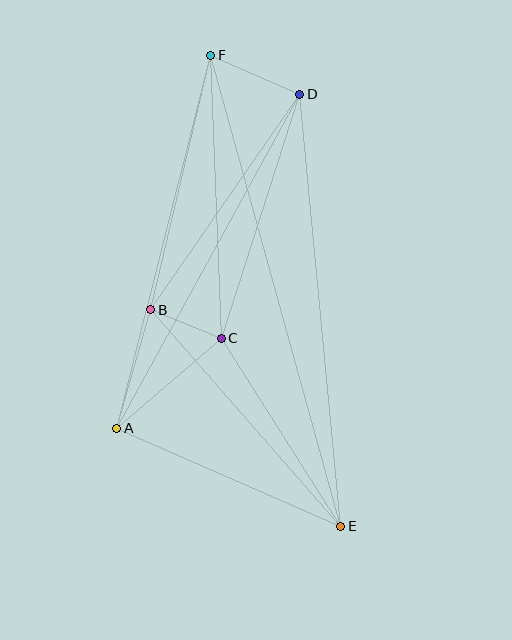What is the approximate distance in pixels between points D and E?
The distance between D and E is approximately 434 pixels.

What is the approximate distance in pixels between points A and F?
The distance between A and F is approximately 385 pixels.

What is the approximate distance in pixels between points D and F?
The distance between D and F is approximately 97 pixels.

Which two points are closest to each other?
Points B and C are closest to each other.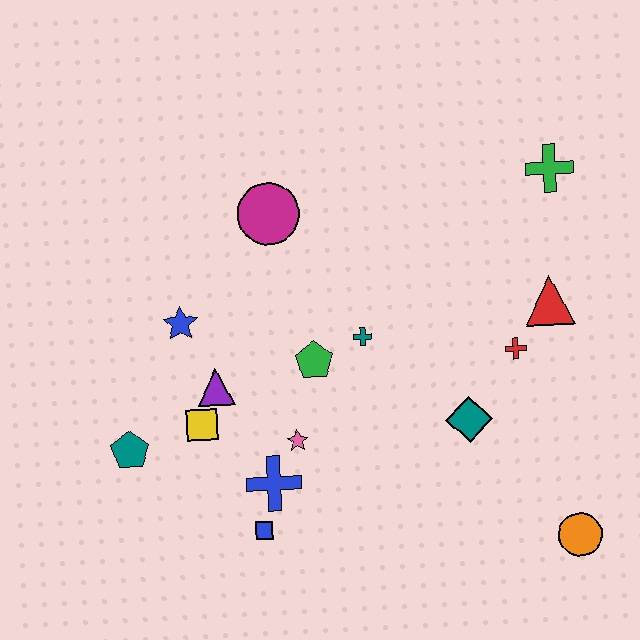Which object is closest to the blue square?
The blue cross is closest to the blue square.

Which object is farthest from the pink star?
The green cross is farthest from the pink star.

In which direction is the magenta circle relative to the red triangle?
The magenta circle is to the left of the red triangle.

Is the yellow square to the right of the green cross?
No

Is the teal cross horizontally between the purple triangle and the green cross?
Yes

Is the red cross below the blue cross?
No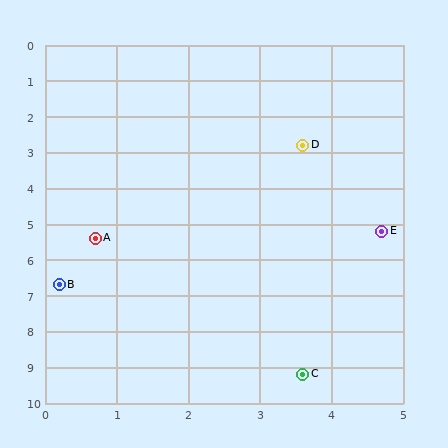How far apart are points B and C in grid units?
Points B and C are about 4.2 grid units apart.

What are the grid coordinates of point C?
Point C is at approximately (3.6, 9.2).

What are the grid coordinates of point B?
Point B is at approximately (0.2, 6.7).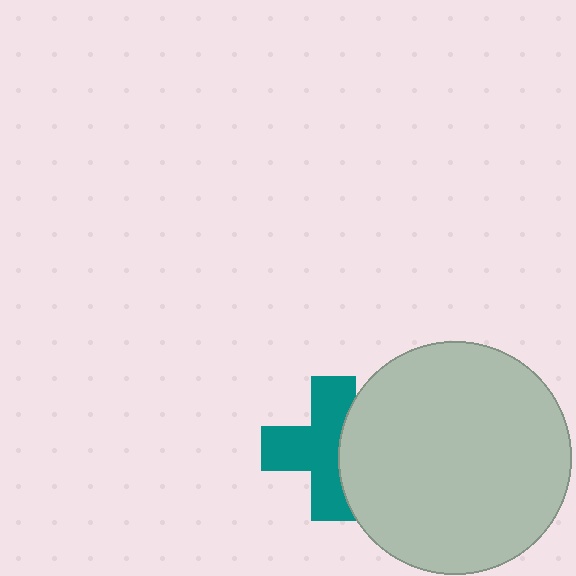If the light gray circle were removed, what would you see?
You would see the complete teal cross.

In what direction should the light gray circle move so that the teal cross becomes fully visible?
The light gray circle should move right. That is the shortest direction to clear the overlap and leave the teal cross fully visible.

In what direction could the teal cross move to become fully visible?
The teal cross could move left. That would shift it out from behind the light gray circle entirely.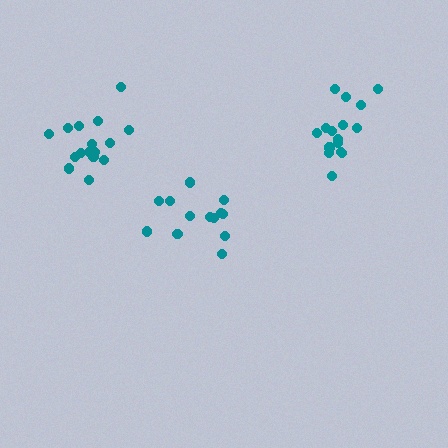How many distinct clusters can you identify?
There are 3 distinct clusters.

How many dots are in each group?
Group 1: 13 dots, Group 2: 16 dots, Group 3: 16 dots (45 total).